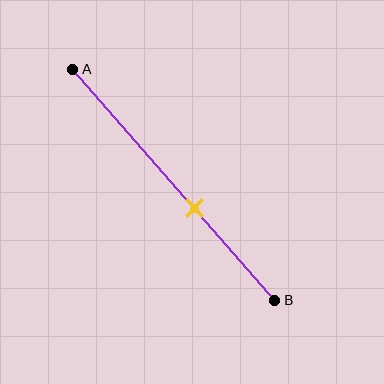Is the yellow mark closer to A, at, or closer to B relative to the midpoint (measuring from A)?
The yellow mark is closer to point B than the midpoint of segment AB.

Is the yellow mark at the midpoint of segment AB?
No, the mark is at about 60% from A, not at the 50% midpoint.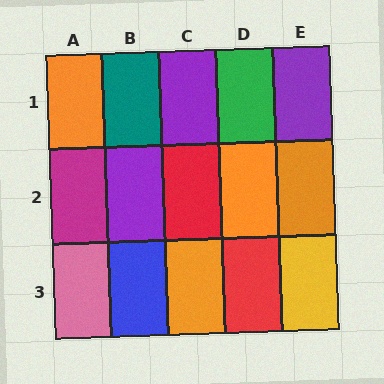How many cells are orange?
4 cells are orange.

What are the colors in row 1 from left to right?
Orange, teal, purple, green, purple.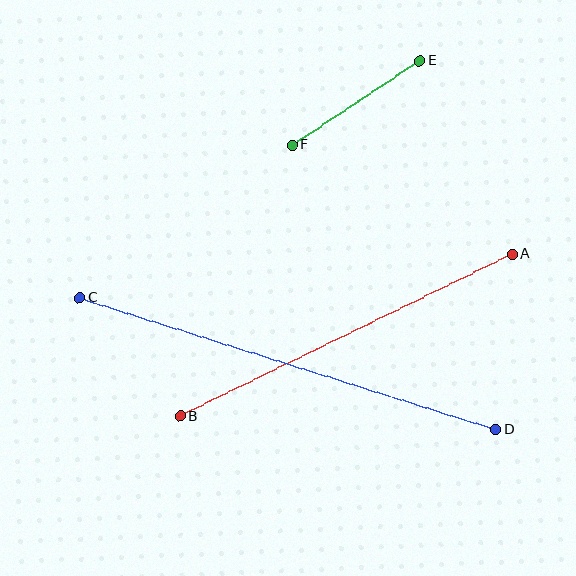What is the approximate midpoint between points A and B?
The midpoint is at approximately (346, 335) pixels.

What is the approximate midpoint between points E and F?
The midpoint is at approximately (356, 103) pixels.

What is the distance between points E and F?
The distance is approximately 152 pixels.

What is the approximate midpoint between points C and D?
The midpoint is at approximately (288, 364) pixels.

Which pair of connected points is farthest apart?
Points C and D are farthest apart.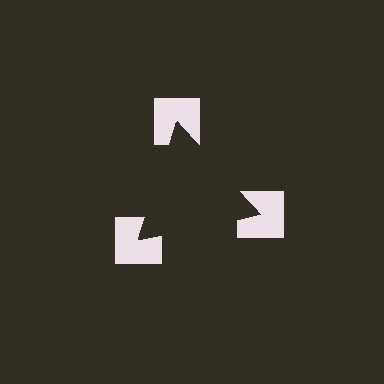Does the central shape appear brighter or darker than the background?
It typically appears slightly darker than the background, even though no actual brightness change is drawn.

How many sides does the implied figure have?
3 sides.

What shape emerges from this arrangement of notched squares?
An illusory triangle — its edges are inferred from the aligned wedge cuts in the notched squares, not physically drawn.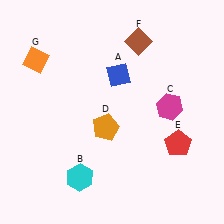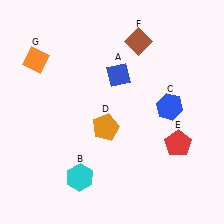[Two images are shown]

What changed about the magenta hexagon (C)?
In Image 1, C is magenta. In Image 2, it changed to blue.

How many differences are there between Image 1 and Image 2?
There is 1 difference between the two images.